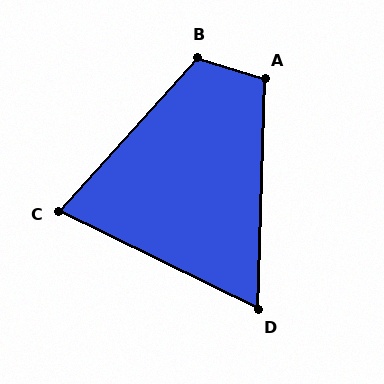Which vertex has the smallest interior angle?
D, at approximately 66 degrees.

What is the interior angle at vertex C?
Approximately 74 degrees (acute).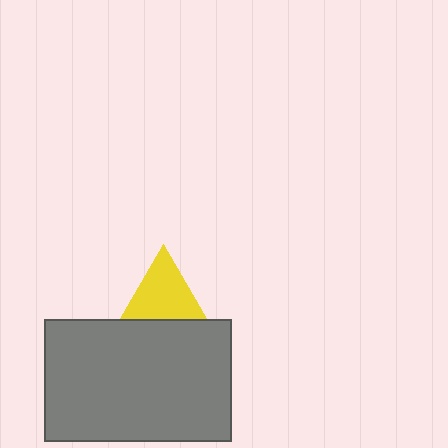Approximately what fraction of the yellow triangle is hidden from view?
Roughly 35% of the yellow triangle is hidden behind the gray rectangle.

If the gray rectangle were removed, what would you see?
You would see the complete yellow triangle.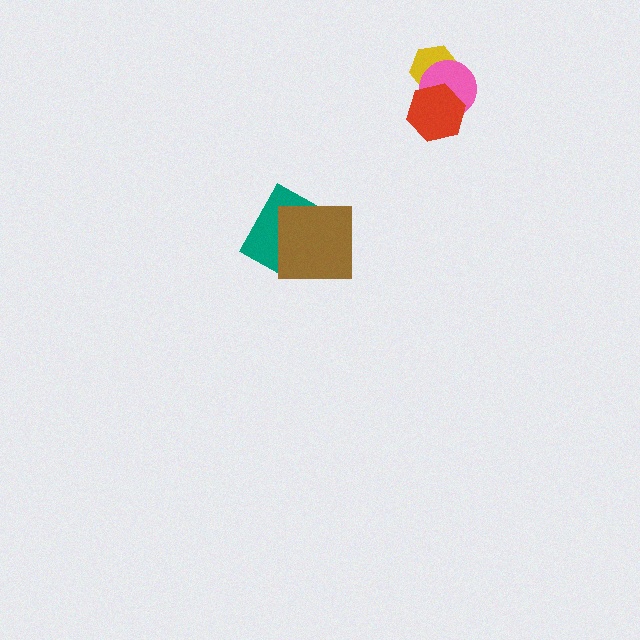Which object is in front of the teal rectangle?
The brown square is in front of the teal rectangle.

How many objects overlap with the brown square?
1 object overlaps with the brown square.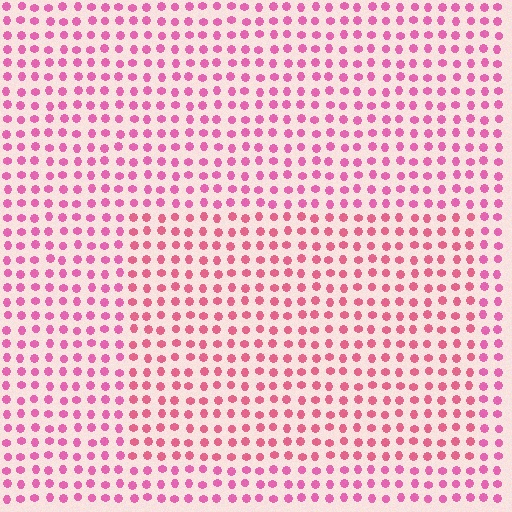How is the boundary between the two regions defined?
The boundary is defined purely by a slight shift in hue (about 18 degrees). Spacing, size, and orientation are identical on both sides.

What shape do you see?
I see a rectangle.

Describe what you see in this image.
The image is filled with small pink elements in a uniform arrangement. A rectangle-shaped region is visible where the elements are tinted to a slightly different hue, forming a subtle color boundary.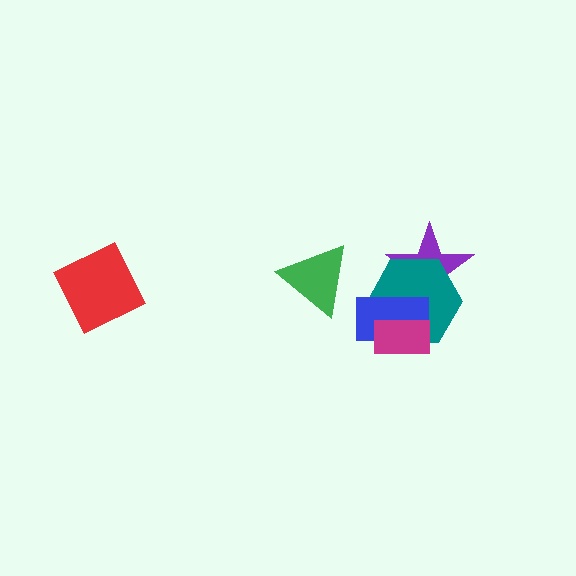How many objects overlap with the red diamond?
0 objects overlap with the red diamond.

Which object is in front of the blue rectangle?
The magenta rectangle is in front of the blue rectangle.